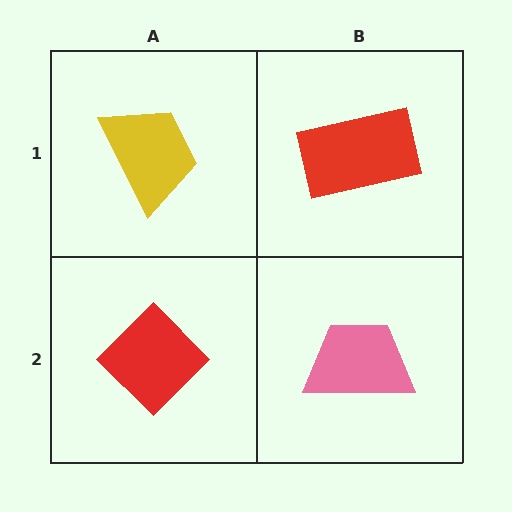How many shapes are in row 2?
2 shapes.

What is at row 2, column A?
A red diamond.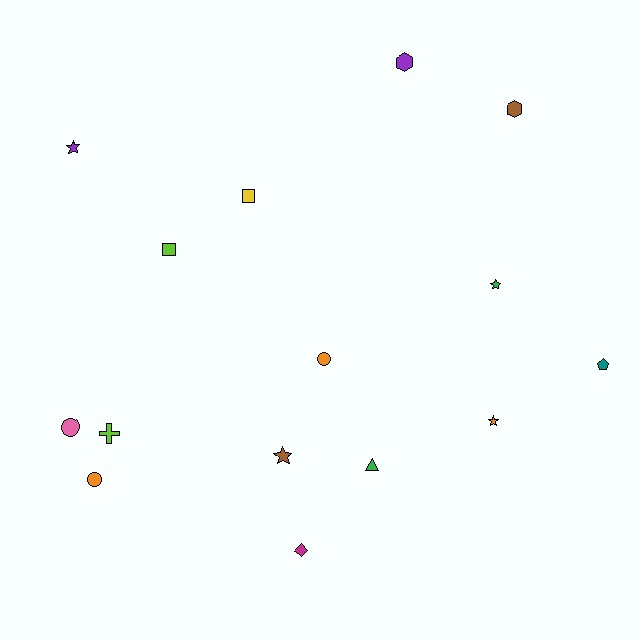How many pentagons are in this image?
There is 1 pentagon.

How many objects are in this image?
There are 15 objects.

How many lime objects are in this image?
There are 2 lime objects.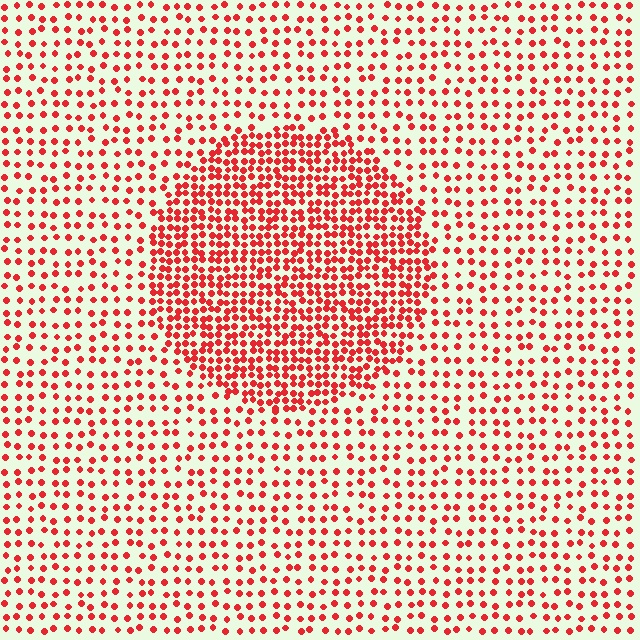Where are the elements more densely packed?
The elements are more densely packed inside the circle boundary.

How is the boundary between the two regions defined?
The boundary is defined by a change in element density (approximately 2.2x ratio). All elements are the same color, size, and shape.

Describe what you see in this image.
The image contains small red elements arranged at two different densities. A circle-shaped region is visible where the elements are more densely packed than the surrounding area.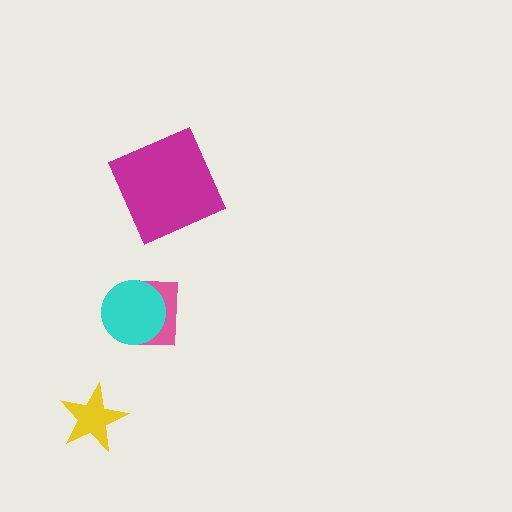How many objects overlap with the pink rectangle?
1 object overlaps with the pink rectangle.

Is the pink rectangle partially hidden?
Yes, it is partially covered by another shape.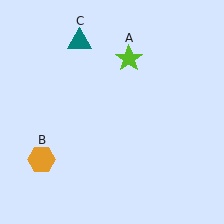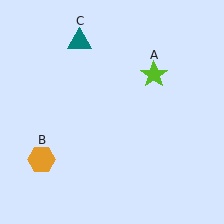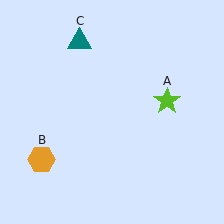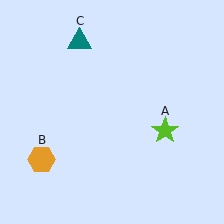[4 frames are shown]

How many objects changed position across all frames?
1 object changed position: lime star (object A).